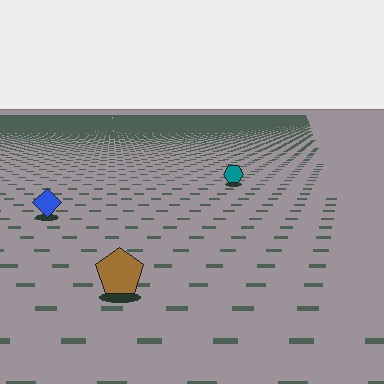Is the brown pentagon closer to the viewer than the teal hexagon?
Yes. The brown pentagon is closer — you can tell from the texture gradient: the ground texture is coarser near it.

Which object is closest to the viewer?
The brown pentagon is closest. The texture marks near it are larger and more spread out.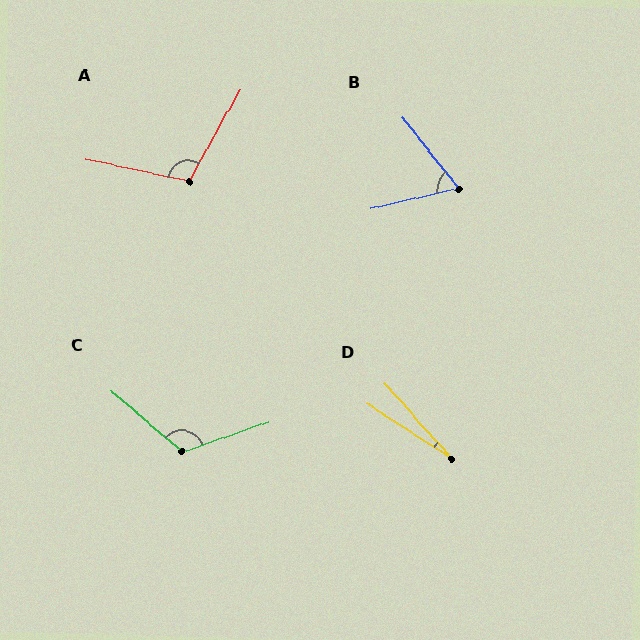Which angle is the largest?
C, at approximately 120 degrees.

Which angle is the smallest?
D, at approximately 15 degrees.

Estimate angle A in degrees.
Approximately 107 degrees.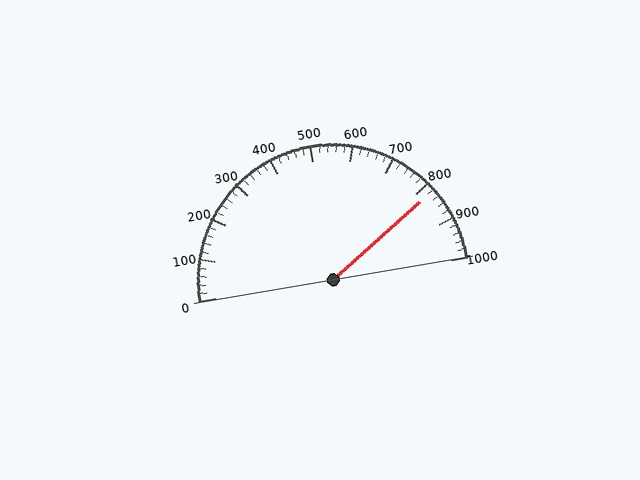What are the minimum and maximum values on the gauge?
The gauge ranges from 0 to 1000.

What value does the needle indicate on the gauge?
The needle indicates approximately 820.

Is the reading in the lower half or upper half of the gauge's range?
The reading is in the upper half of the range (0 to 1000).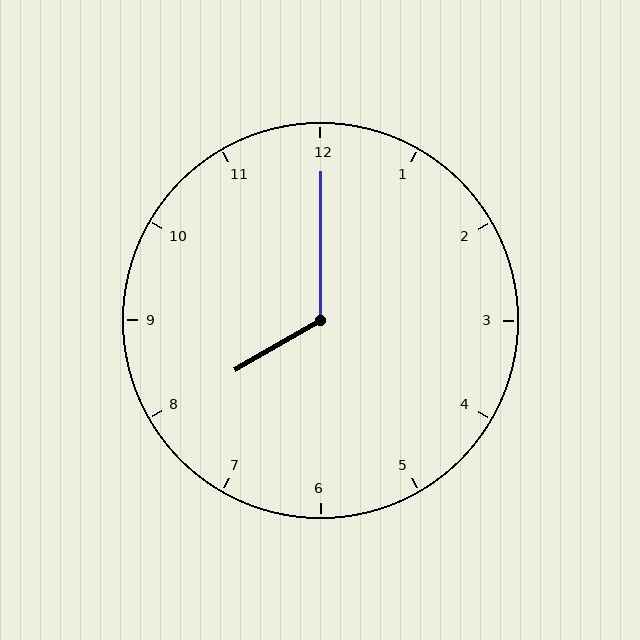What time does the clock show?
8:00.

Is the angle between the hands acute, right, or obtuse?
It is obtuse.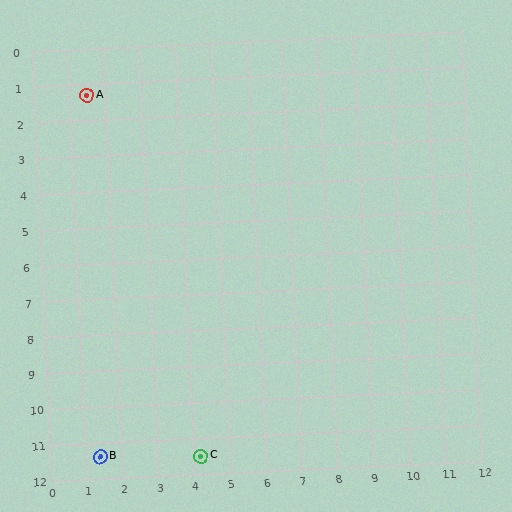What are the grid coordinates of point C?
Point C is at approximately (4.2, 11.5).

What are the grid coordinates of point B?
Point B is at approximately (1.4, 11.4).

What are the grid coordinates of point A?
Point A is at approximately (1.5, 1.3).